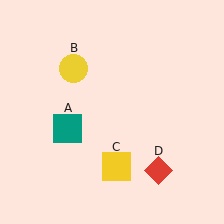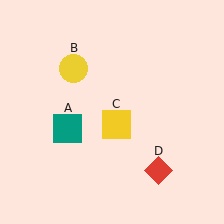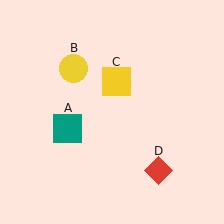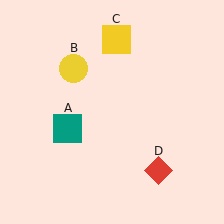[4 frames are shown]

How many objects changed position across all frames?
1 object changed position: yellow square (object C).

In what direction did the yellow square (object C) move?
The yellow square (object C) moved up.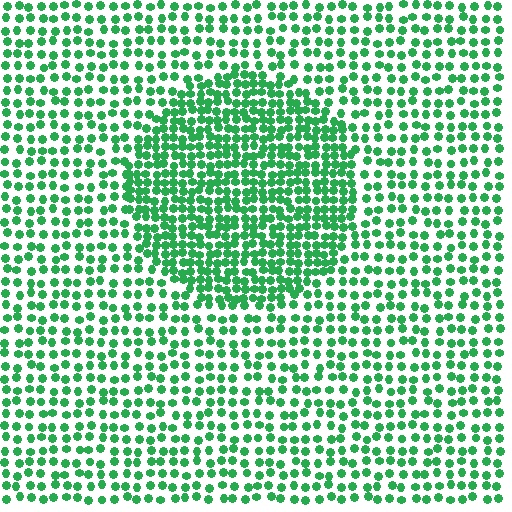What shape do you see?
I see a circle.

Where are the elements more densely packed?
The elements are more densely packed inside the circle boundary.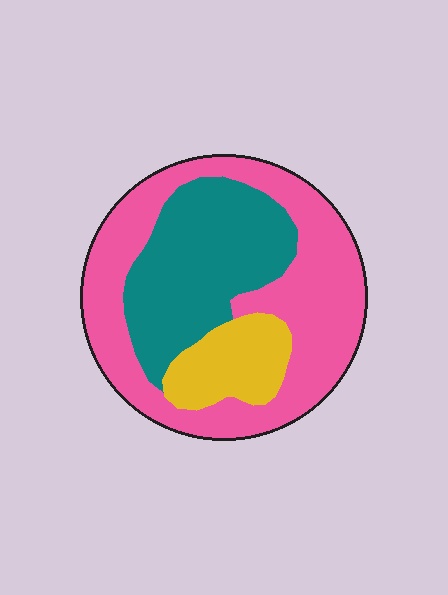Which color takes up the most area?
Pink, at roughly 55%.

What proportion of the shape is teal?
Teal covers roughly 35% of the shape.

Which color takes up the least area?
Yellow, at roughly 15%.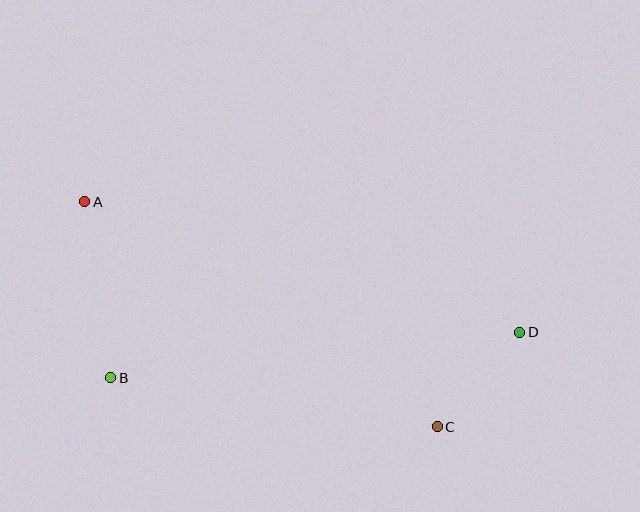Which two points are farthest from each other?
Points A and D are farthest from each other.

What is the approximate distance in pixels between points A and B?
The distance between A and B is approximately 178 pixels.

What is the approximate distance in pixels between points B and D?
The distance between B and D is approximately 411 pixels.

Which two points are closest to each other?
Points C and D are closest to each other.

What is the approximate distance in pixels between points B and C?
The distance between B and C is approximately 330 pixels.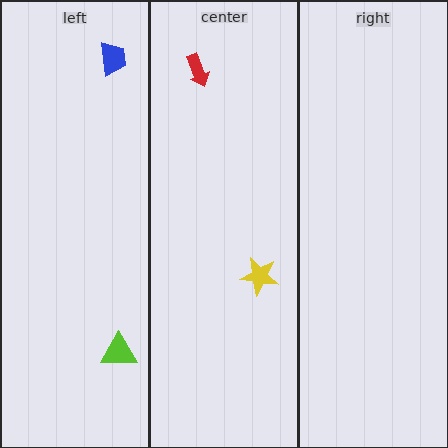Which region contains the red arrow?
The center region.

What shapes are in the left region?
The blue trapezoid, the lime triangle.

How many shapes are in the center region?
2.